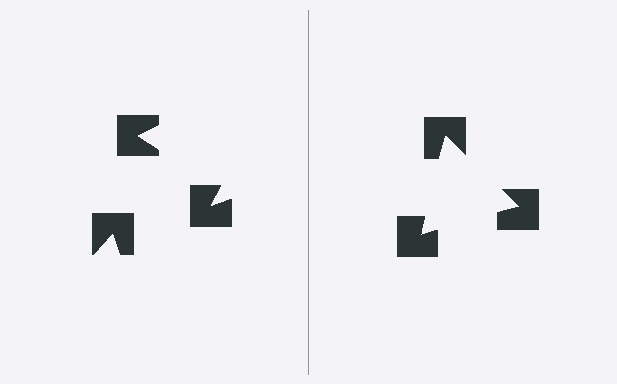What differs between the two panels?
The notched squares are positioned identically on both sides; only the wedge orientations differ. On the right they align to a triangle; on the left they are misaligned.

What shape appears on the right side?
An illusory triangle.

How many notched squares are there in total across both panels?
6 — 3 on each side.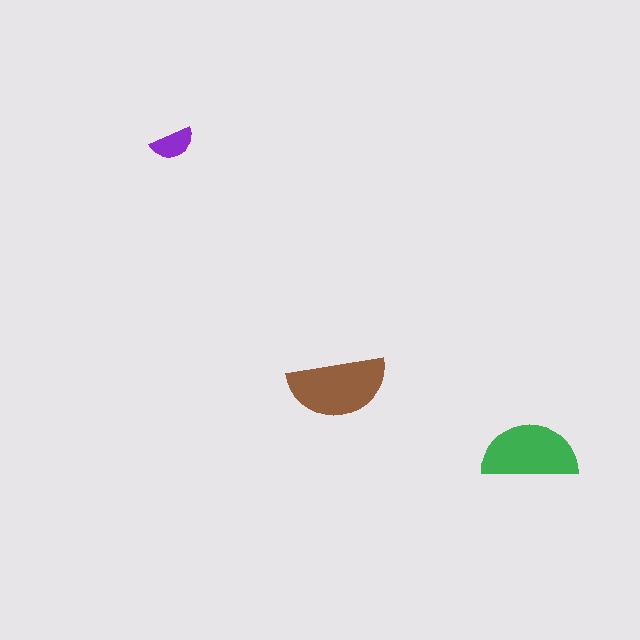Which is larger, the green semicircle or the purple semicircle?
The green one.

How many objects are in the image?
There are 3 objects in the image.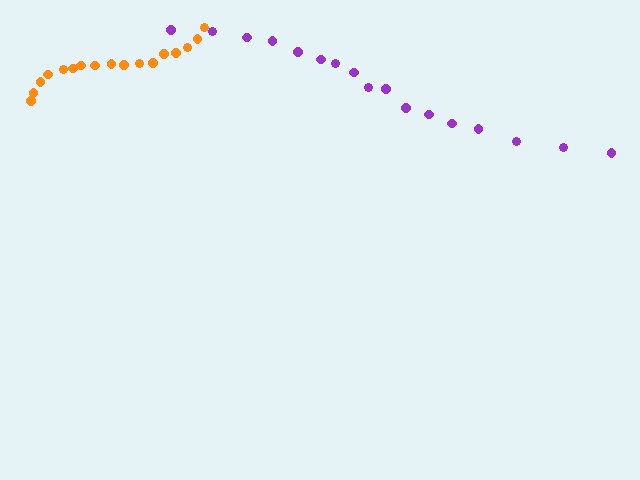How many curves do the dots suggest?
There are 2 distinct paths.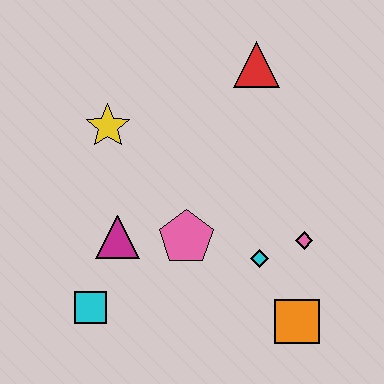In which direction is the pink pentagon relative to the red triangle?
The pink pentagon is below the red triangle.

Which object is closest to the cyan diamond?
The pink diamond is closest to the cyan diamond.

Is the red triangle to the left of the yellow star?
No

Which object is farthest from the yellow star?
The orange square is farthest from the yellow star.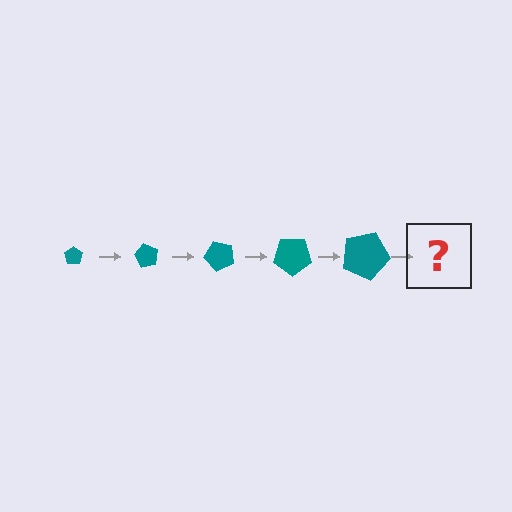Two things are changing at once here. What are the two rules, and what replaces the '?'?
The two rules are that the pentagon grows larger each step and it rotates 60 degrees each step. The '?' should be a pentagon, larger than the previous one and rotated 300 degrees from the start.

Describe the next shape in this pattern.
It should be a pentagon, larger than the previous one and rotated 300 degrees from the start.